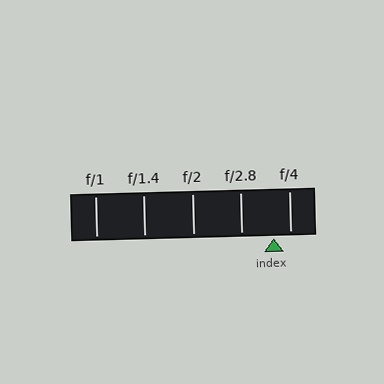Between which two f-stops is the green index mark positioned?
The index mark is between f/2.8 and f/4.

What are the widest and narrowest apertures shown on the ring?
The widest aperture shown is f/1 and the narrowest is f/4.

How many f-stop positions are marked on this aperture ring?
There are 5 f-stop positions marked.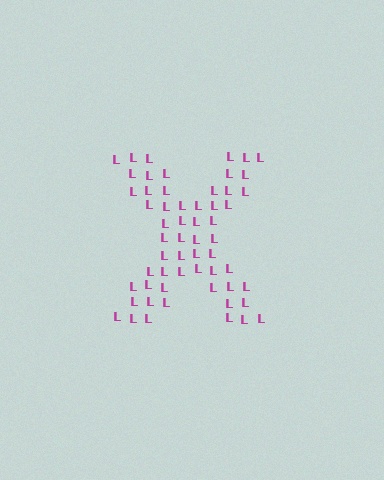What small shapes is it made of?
It is made of small letter L's.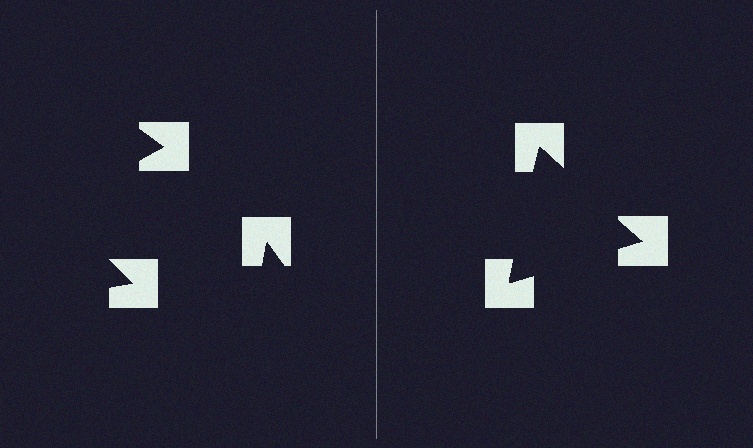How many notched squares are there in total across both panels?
6 — 3 on each side.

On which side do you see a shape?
An illusory triangle appears on the right side. On the left side the wedge cuts are rotated, so no coherent shape forms.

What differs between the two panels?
The notched squares are positioned identically on both sides; only the wedge orientations differ. On the right they align to a triangle; on the left they are misaligned.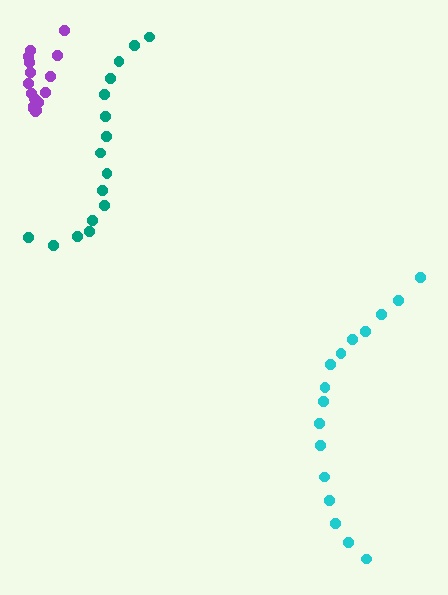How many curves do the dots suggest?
There are 3 distinct paths.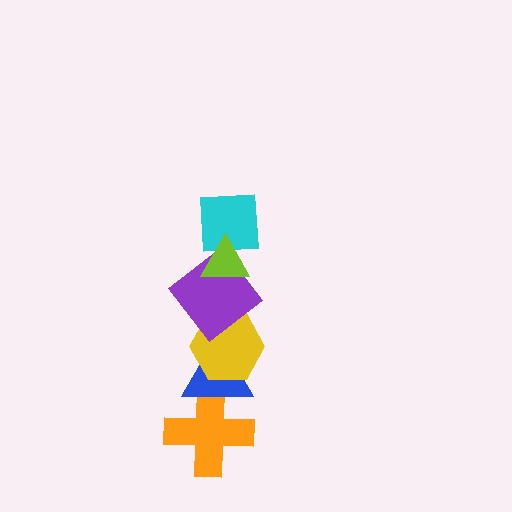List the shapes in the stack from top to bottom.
From top to bottom: the lime triangle, the cyan square, the purple diamond, the yellow hexagon, the blue triangle, the orange cross.